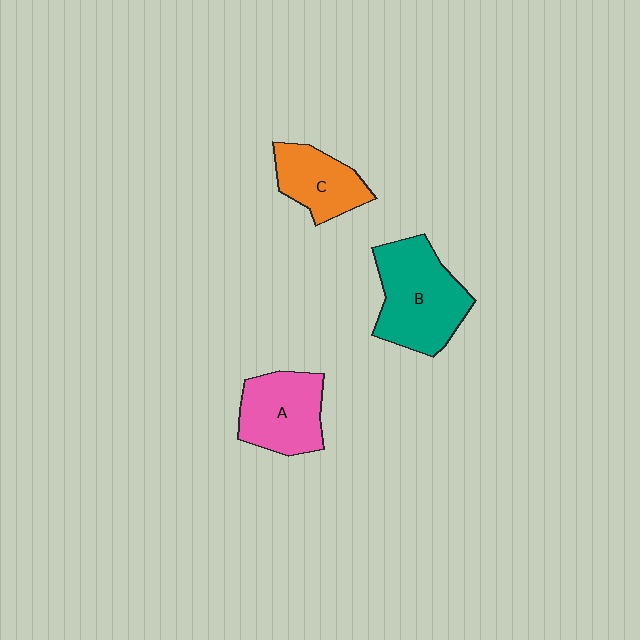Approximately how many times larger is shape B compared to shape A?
Approximately 1.3 times.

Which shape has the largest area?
Shape B (teal).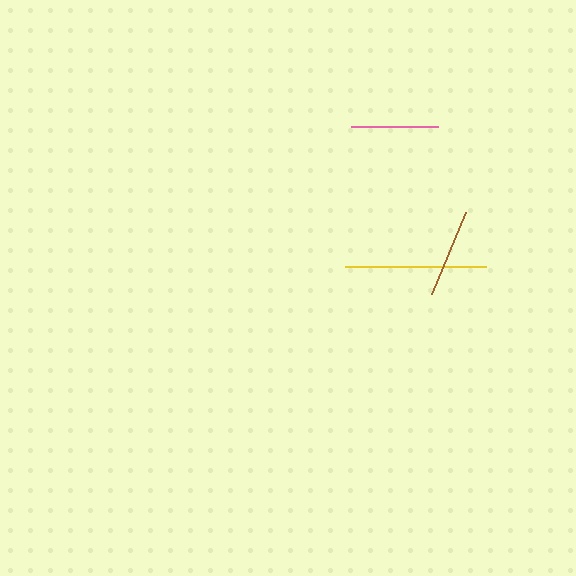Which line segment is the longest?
The yellow line is the longest at approximately 141 pixels.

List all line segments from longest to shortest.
From longest to shortest: yellow, brown, pink.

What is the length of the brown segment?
The brown segment is approximately 88 pixels long.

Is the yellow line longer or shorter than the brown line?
The yellow line is longer than the brown line.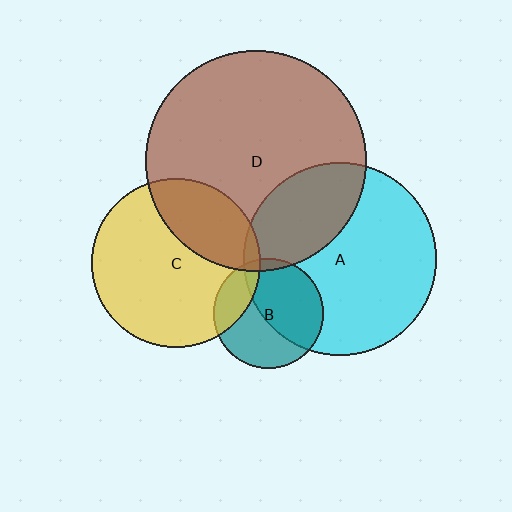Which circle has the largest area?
Circle D (brown).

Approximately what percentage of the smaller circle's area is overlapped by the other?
Approximately 20%.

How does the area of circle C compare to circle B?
Approximately 2.4 times.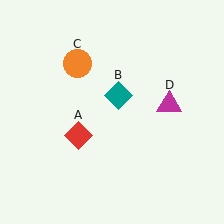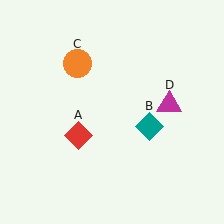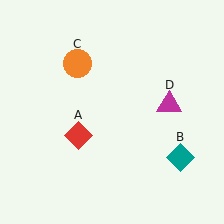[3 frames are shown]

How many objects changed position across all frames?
1 object changed position: teal diamond (object B).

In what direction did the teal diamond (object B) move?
The teal diamond (object B) moved down and to the right.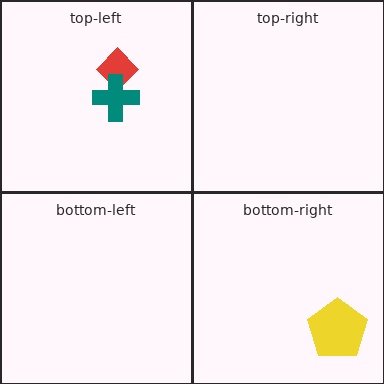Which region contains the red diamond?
The top-left region.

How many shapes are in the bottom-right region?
1.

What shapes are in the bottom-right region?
The yellow pentagon.